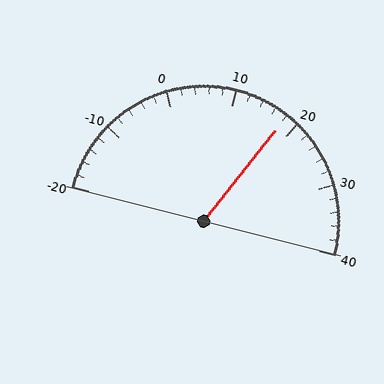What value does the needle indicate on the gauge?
The needle indicates approximately 18.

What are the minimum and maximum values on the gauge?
The gauge ranges from -20 to 40.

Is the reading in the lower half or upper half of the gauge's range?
The reading is in the upper half of the range (-20 to 40).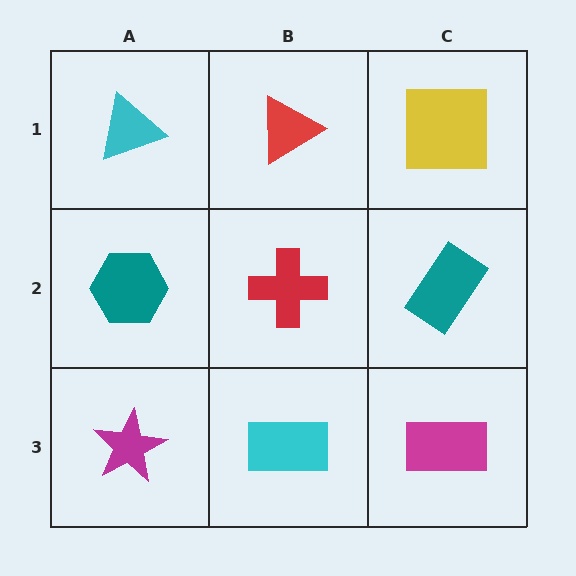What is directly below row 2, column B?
A cyan rectangle.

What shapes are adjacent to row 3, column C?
A teal rectangle (row 2, column C), a cyan rectangle (row 3, column B).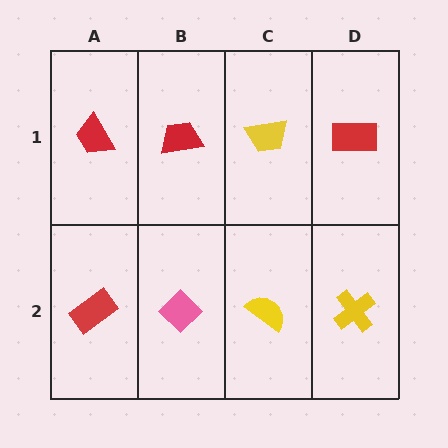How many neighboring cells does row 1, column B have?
3.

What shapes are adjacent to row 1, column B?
A pink diamond (row 2, column B), a red trapezoid (row 1, column A), a yellow trapezoid (row 1, column C).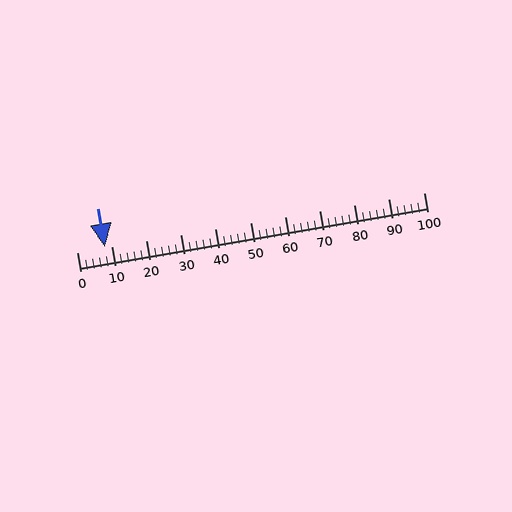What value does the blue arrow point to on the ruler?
The blue arrow points to approximately 8.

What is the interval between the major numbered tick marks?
The major tick marks are spaced 10 units apart.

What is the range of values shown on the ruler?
The ruler shows values from 0 to 100.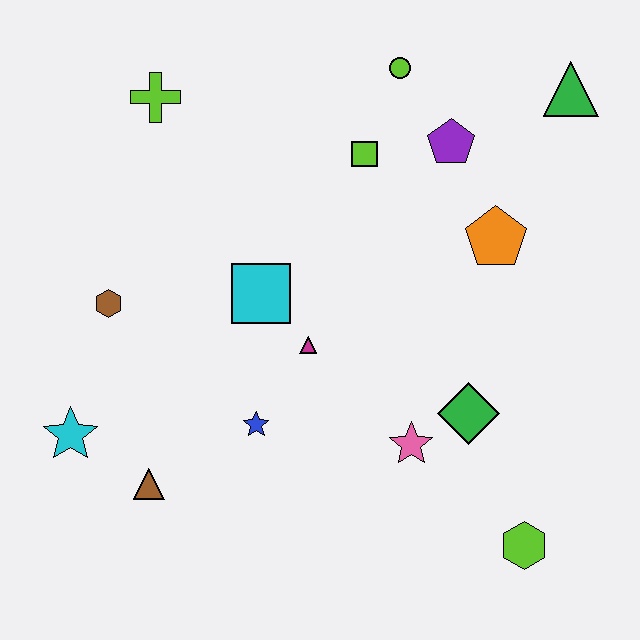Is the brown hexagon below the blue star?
No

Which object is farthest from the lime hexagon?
The lime cross is farthest from the lime hexagon.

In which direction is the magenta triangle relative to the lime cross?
The magenta triangle is below the lime cross.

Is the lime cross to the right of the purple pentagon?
No